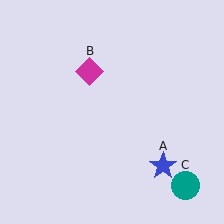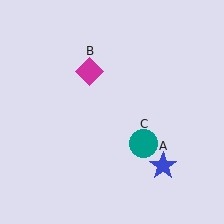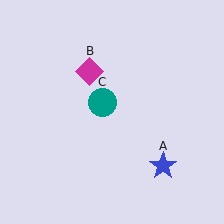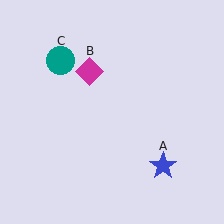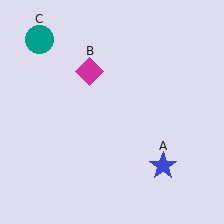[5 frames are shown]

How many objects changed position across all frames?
1 object changed position: teal circle (object C).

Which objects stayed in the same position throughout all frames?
Blue star (object A) and magenta diamond (object B) remained stationary.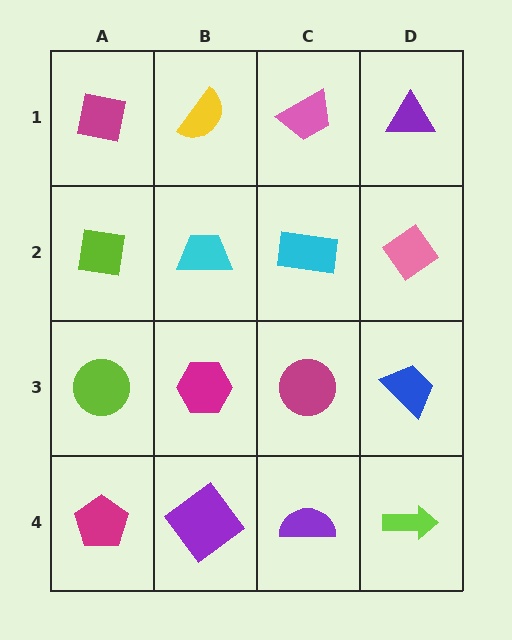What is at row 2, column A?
A lime square.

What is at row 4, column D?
A lime arrow.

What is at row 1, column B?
A yellow semicircle.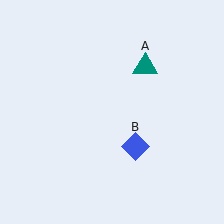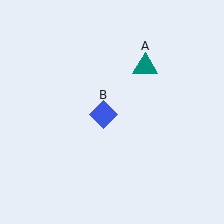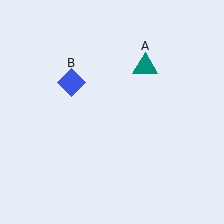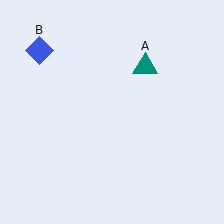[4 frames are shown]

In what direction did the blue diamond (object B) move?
The blue diamond (object B) moved up and to the left.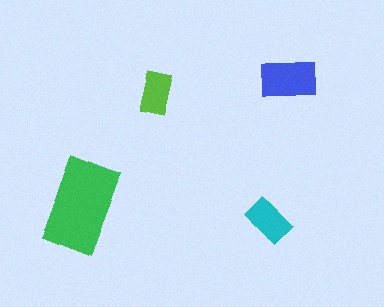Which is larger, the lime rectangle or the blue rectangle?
The blue one.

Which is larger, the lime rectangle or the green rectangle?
The green one.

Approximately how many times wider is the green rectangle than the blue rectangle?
About 1.5 times wider.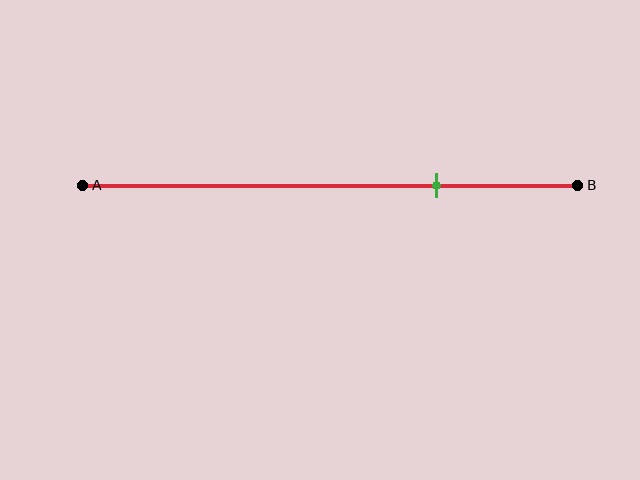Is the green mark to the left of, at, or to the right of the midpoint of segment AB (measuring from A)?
The green mark is to the right of the midpoint of segment AB.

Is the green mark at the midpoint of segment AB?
No, the mark is at about 70% from A, not at the 50% midpoint.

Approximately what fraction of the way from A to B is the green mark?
The green mark is approximately 70% of the way from A to B.